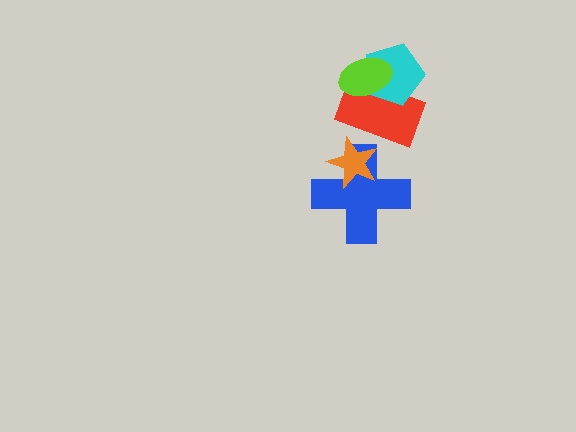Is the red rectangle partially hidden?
Yes, it is partially covered by another shape.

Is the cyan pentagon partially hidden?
Yes, it is partially covered by another shape.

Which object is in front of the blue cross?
The orange star is in front of the blue cross.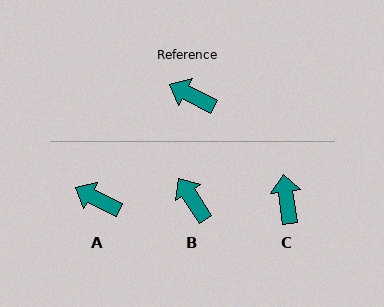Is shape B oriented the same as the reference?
No, it is off by about 31 degrees.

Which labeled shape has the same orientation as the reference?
A.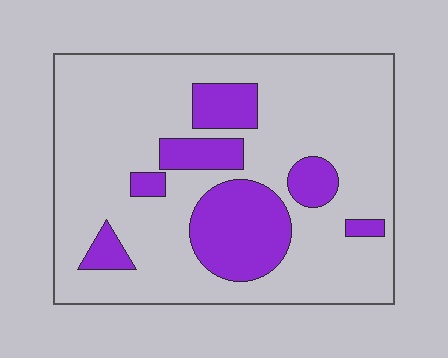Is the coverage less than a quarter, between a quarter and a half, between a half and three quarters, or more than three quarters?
Less than a quarter.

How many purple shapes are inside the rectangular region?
7.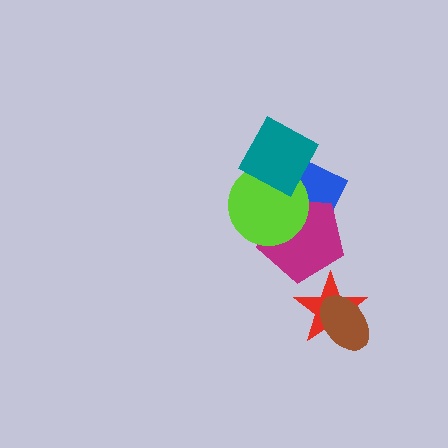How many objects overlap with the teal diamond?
2 objects overlap with the teal diamond.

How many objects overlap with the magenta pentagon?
2 objects overlap with the magenta pentagon.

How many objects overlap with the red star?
1 object overlaps with the red star.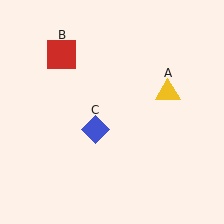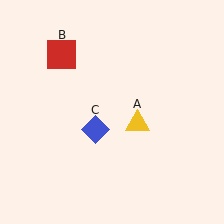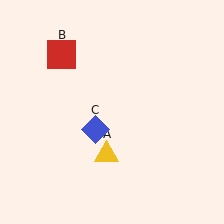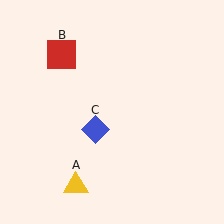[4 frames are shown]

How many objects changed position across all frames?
1 object changed position: yellow triangle (object A).